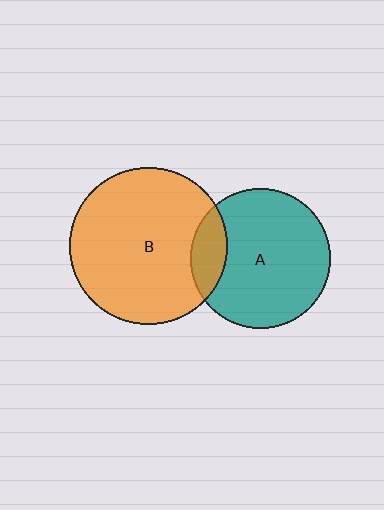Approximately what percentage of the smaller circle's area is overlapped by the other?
Approximately 15%.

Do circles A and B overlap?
Yes.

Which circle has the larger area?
Circle B (orange).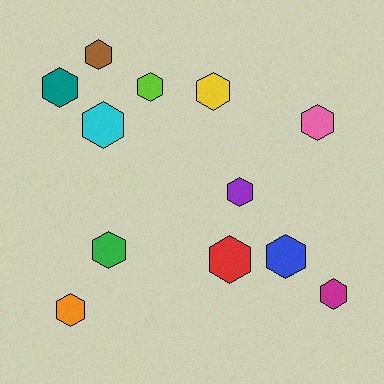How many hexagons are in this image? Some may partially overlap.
There are 12 hexagons.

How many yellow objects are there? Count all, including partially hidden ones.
There is 1 yellow object.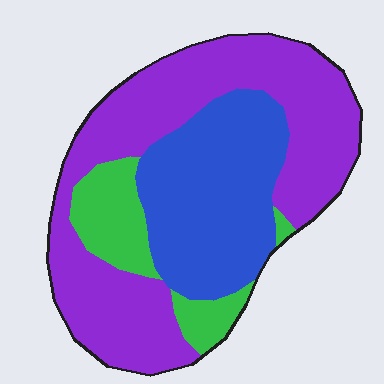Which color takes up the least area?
Green, at roughly 15%.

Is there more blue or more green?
Blue.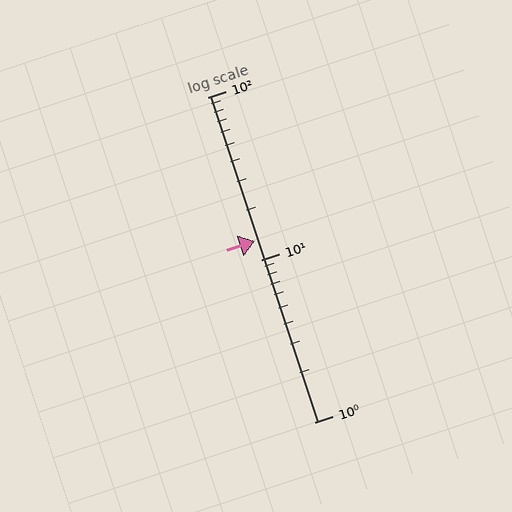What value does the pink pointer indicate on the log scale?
The pointer indicates approximately 13.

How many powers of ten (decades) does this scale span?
The scale spans 2 decades, from 1 to 100.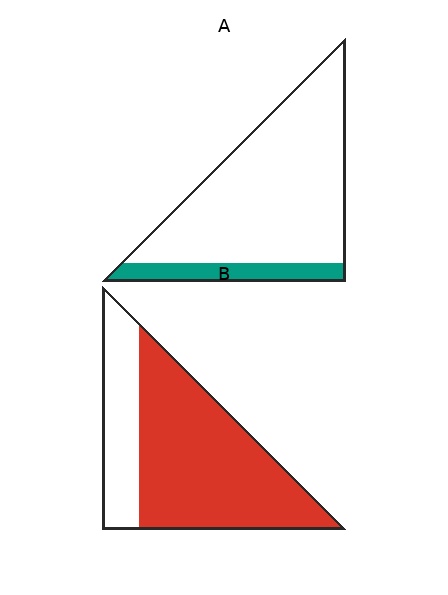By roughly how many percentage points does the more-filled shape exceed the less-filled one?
By roughly 55 percentage points (B over A).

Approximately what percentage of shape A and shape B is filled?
A is approximately 15% and B is approximately 70%.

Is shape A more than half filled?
No.